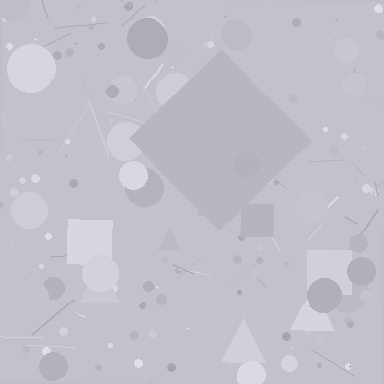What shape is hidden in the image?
A diamond is hidden in the image.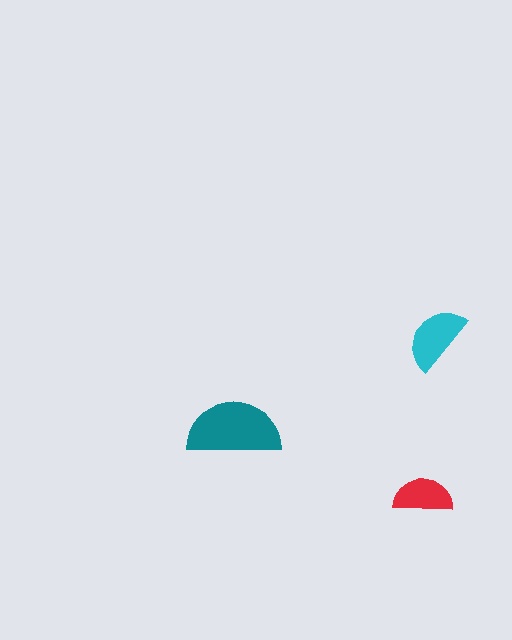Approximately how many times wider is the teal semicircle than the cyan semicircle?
About 1.5 times wider.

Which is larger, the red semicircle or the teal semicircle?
The teal one.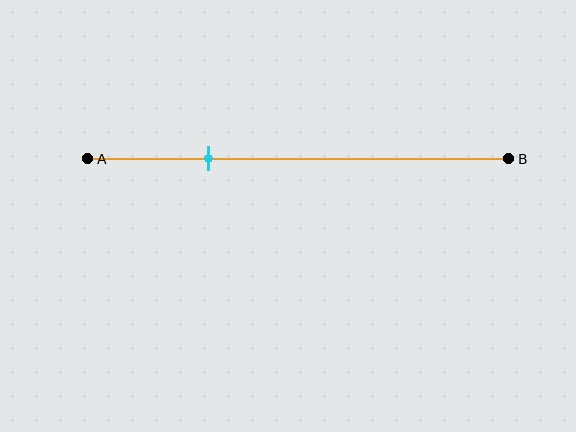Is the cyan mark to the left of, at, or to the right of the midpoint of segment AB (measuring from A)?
The cyan mark is to the left of the midpoint of segment AB.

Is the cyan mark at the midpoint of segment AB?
No, the mark is at about 30% from A, not at the 50% midpoint.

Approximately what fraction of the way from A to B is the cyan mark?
The cyan mark is approximately 30% of the way from A to B.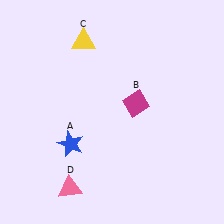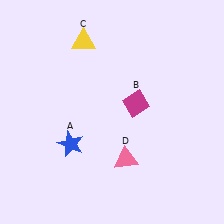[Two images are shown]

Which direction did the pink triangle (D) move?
The pink triangle (D) moved right.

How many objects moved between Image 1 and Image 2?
1 object moved between the two images.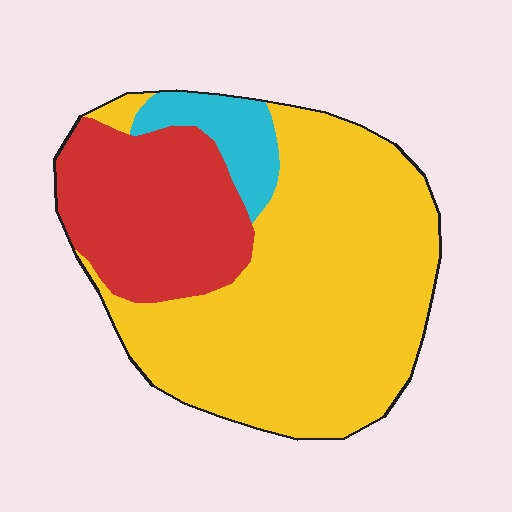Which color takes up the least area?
Cyan, at roughly 10%.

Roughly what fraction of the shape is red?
Red covers roughly 25% of the shape.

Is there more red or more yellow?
Yellow.